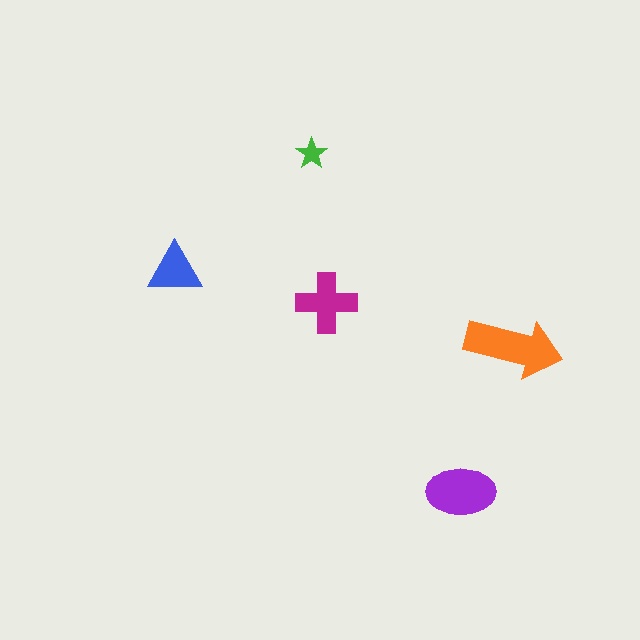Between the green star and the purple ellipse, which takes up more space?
The purple ellipse.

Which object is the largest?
The orange arrow.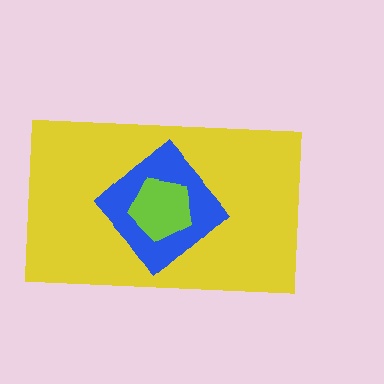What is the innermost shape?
The lime pentagon.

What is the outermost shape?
The yellow rectangle.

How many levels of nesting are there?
3.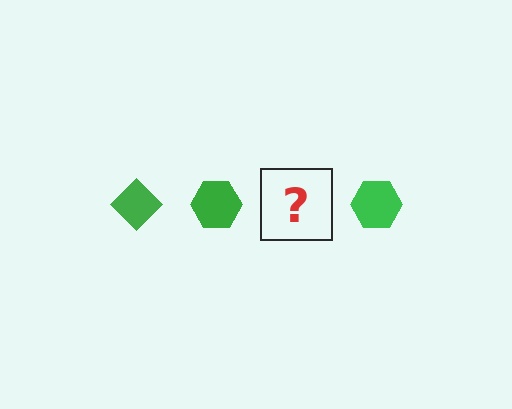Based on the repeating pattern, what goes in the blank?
The blank should be a green diamond.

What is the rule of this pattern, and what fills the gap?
The rule is that the pattern cycles through diamond, hexagon shapes in green. The gap should be filled with a green diamond.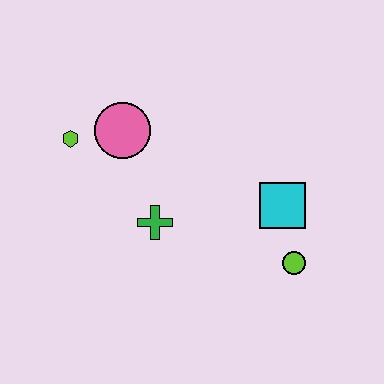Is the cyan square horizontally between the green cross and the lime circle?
Yes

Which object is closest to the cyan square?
The lime circle is closest to the cyan square.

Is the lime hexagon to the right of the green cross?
No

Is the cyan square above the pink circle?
No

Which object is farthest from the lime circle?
The lime hexagon is farthest from the lime circle.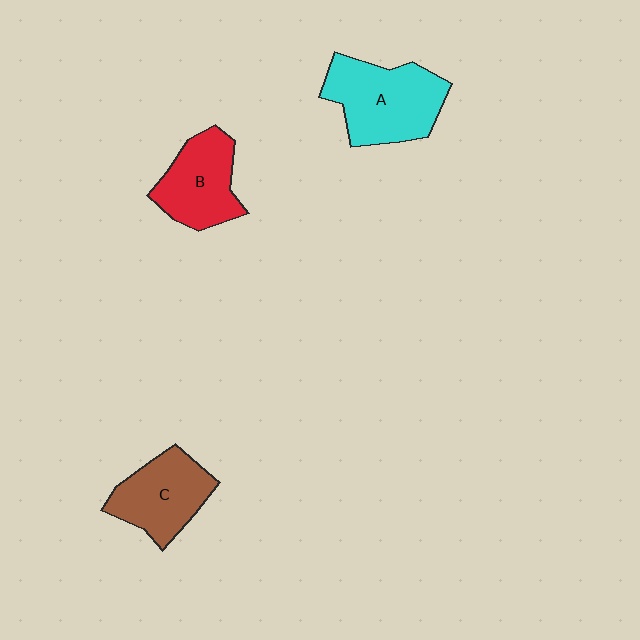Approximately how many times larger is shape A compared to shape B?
Approximately 1.3 times.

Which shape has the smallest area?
Shape B (red).